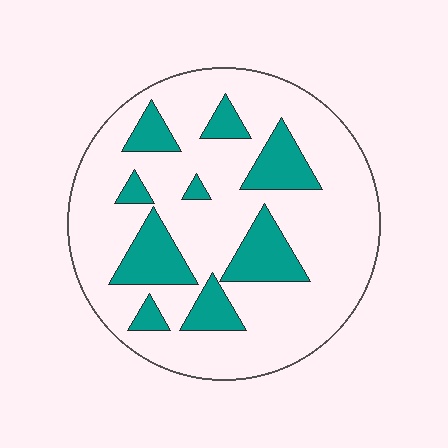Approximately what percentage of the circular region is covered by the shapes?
Approximately 20%.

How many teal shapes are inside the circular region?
9.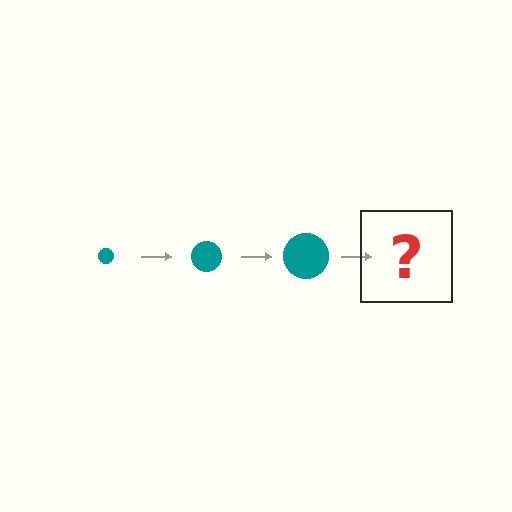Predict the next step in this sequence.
The next step is a teal circle, larger than the previous one.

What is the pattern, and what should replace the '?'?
The pattern is that the circle gets progressively larger each step. The '?' should be a teal circle, larger than the previous one.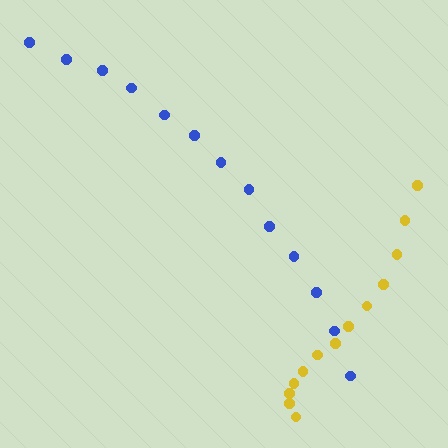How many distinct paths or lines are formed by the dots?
There are 2 distinct paths.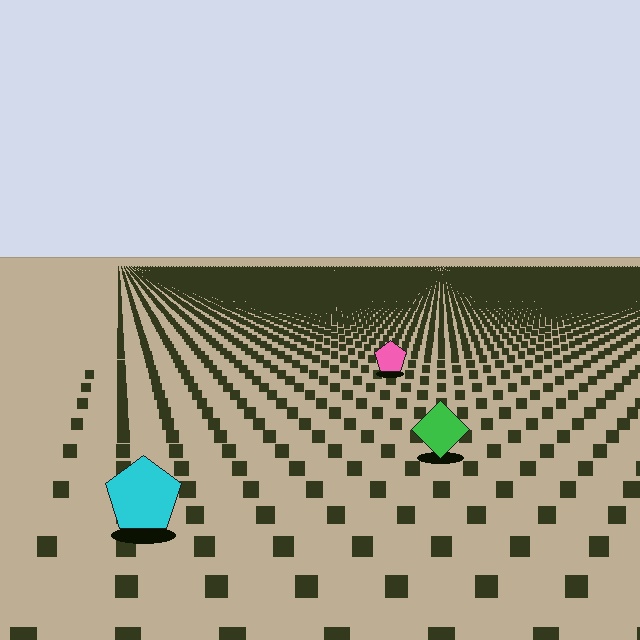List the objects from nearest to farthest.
From nearest to farthest: the cyan pentagon, the green diamond, the pink pentagon.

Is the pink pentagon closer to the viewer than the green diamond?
No. The green diamond is closer — you can tell from the texture gradient: the ground texture is coarser near it.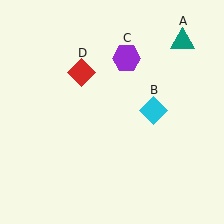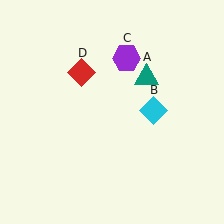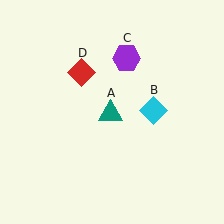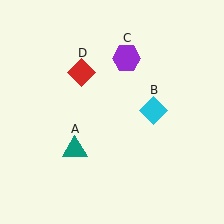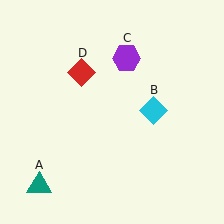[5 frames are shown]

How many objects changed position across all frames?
1 object changed position: teal triangle (object A).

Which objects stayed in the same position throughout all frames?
Cyan diamond (object B) and purple hexagon (object C) and red diamond (object D) remained stationary.